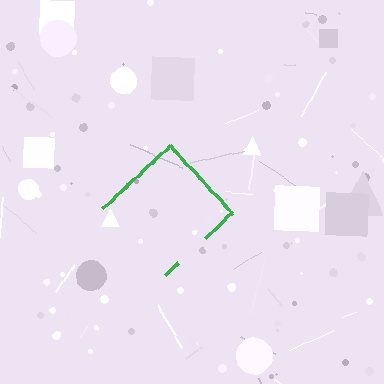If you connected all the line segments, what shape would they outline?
They would outline a diamond.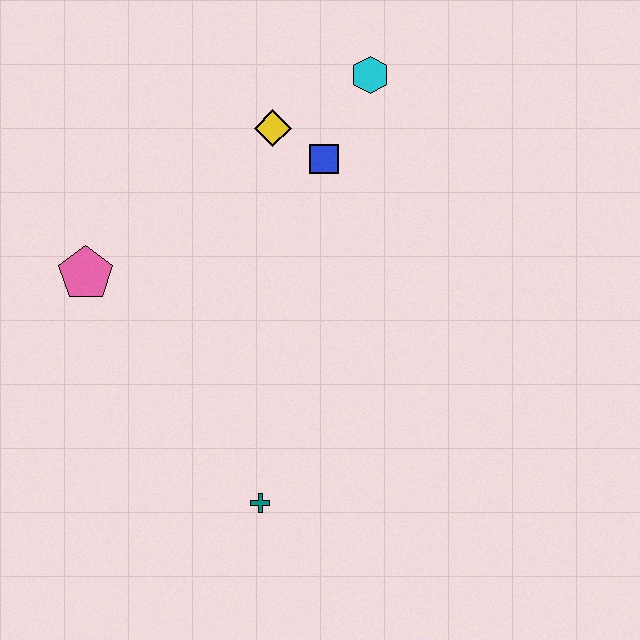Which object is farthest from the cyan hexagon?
The teal cross is farthest from the cyan hexagon.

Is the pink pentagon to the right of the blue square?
No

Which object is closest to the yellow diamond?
The blue square is closest to the yellow diamond.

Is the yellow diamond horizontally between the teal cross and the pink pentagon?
No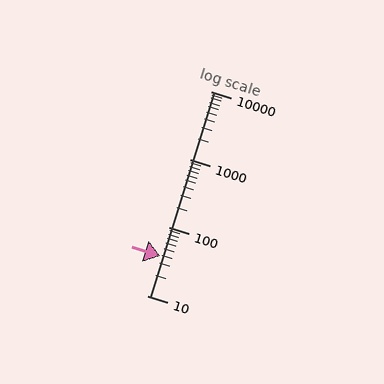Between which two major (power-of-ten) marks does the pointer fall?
The pointer is between 10 and 100.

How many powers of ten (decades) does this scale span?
The scale spans 3 decades, from 10 to 10000.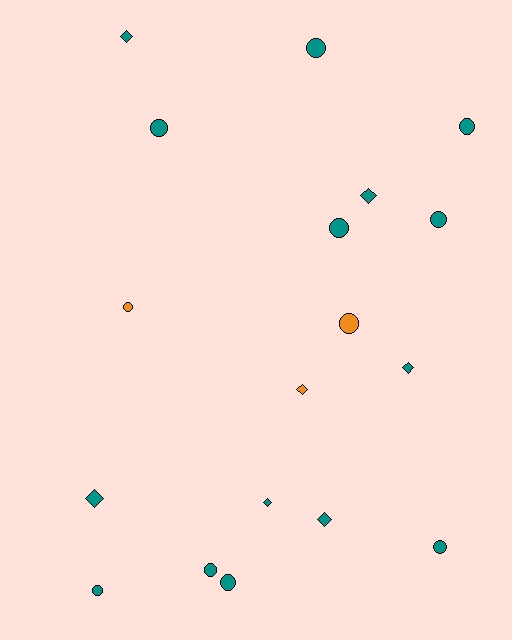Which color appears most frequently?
Teal, with 15 objects.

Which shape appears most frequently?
Circle, with 11 objects.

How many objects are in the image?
There are 18 objects.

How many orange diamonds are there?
There is 1 orange diamond.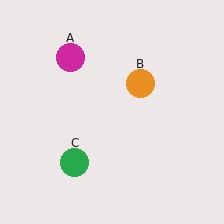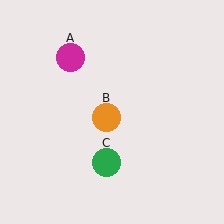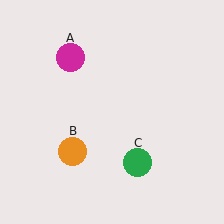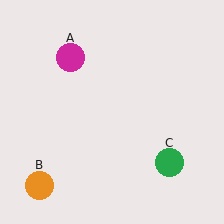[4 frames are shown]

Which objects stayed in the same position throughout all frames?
Magenta circle (object A) remained stationary.